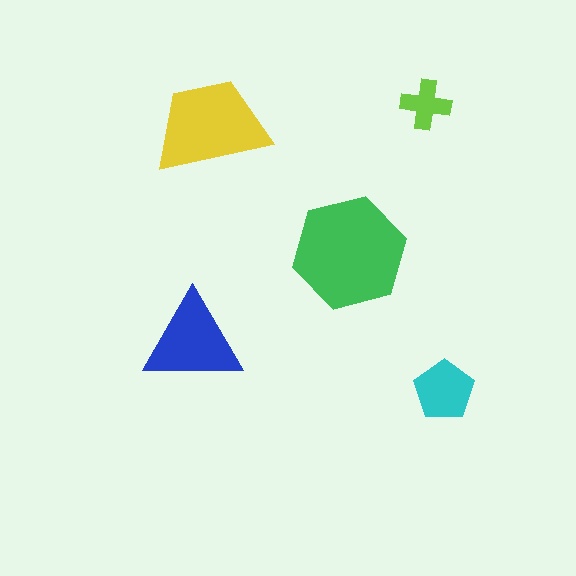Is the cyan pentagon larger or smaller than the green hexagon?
Smaller.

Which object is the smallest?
The lime cross.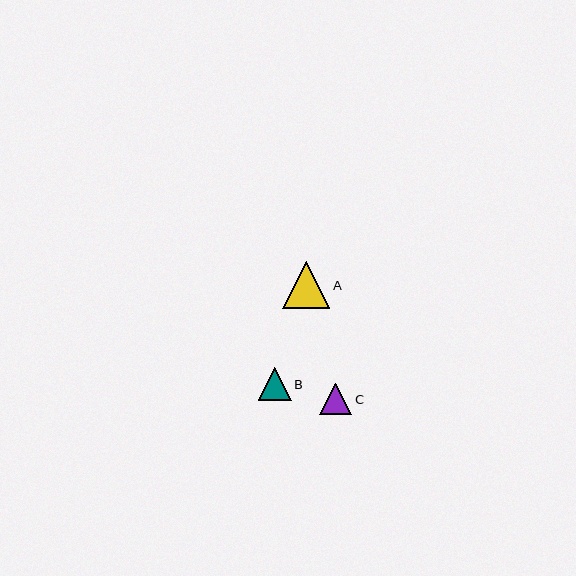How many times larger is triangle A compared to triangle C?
Triangle A is approximately 1.5 times the size of triangle C.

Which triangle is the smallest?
Triangle C is the smallest with a size of approximately 32 pixels.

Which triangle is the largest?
Triangle A is the largest with a size of approximately 47 pixels.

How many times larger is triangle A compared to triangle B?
Triangle A is approximately 1.4 times the size of triangle B.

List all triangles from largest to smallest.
From largest to smallest: A, B, C.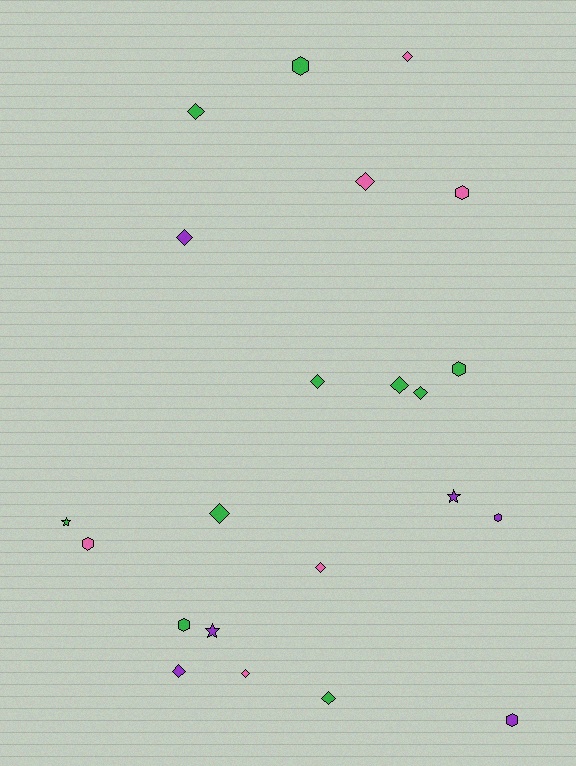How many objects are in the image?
There are 22 objects.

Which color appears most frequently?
Green, with 10 objects.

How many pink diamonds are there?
There are 4 pink diamonds.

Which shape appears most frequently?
Diamond, with 12 objects.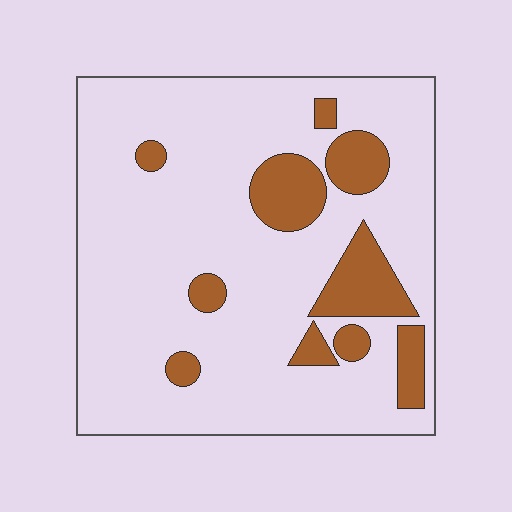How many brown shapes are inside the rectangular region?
10.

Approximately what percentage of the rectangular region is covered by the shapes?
Approximately 15%.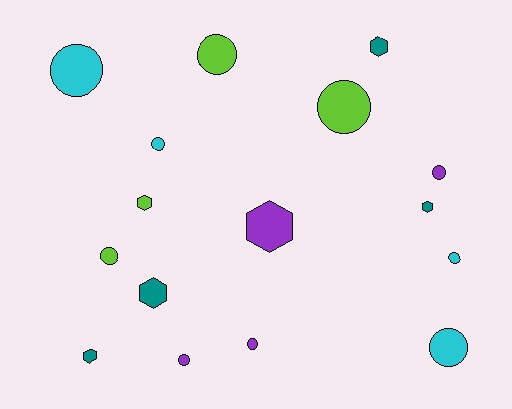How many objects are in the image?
There are 16 objects.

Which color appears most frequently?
Cyan, with 4 objects.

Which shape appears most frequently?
Circle, with 10 objects.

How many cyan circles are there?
There are 4 cyan circles.